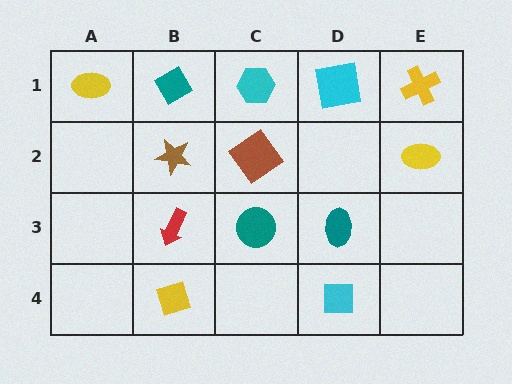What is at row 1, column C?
A cyan hexagon.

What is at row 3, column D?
A teal ellipse.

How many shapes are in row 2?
3 shapes.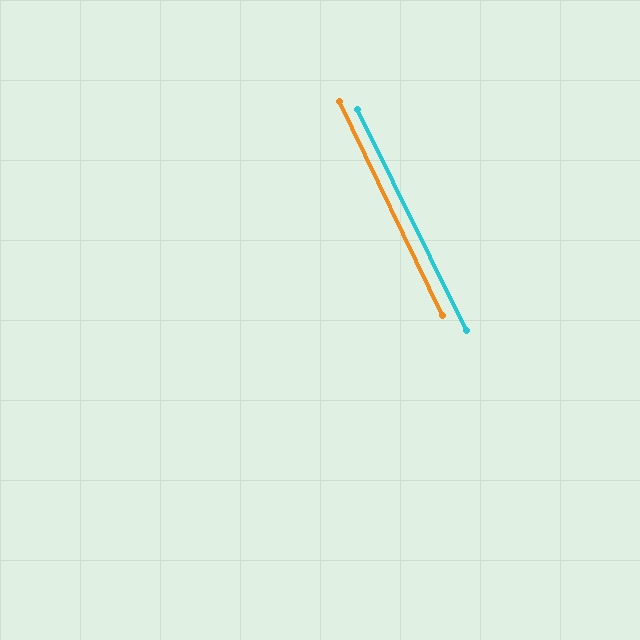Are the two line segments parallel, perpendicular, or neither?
Parallel — their directions differ by only 0.7°.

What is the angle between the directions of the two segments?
Approximately 1 degree.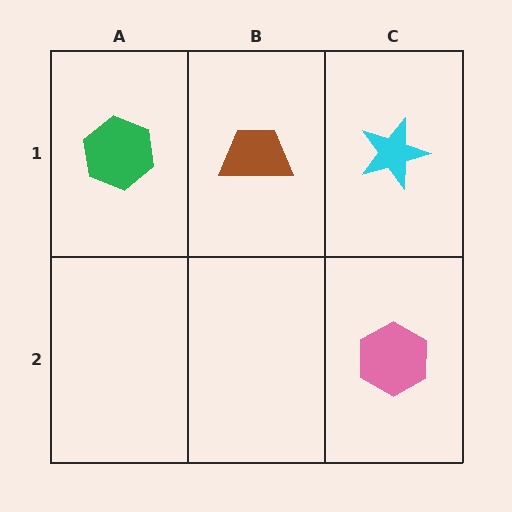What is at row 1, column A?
A green hexagon.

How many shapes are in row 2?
1 shape.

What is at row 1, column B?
A brown trapezoid.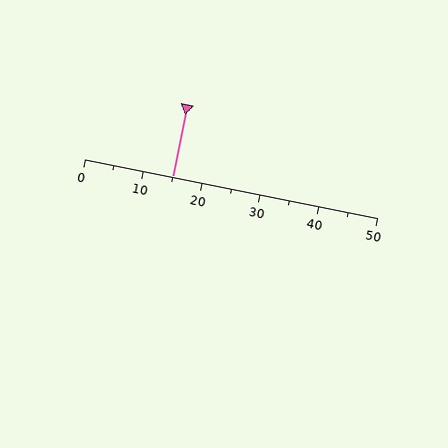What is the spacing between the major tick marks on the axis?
The major ticks are spaced 10 apart.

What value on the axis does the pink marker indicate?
The marker indicates approximately 15.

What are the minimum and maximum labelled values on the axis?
The axis runs from 0 to 50.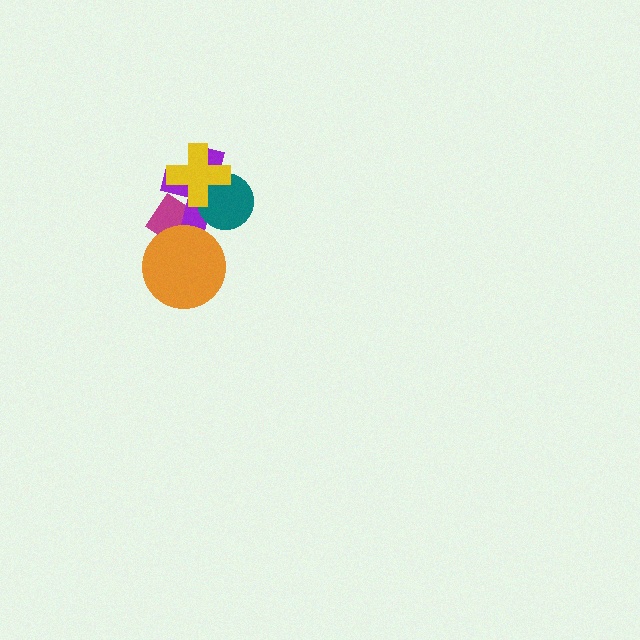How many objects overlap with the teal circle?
2 objects overlap with the teal circle.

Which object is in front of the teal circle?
The yellow cross is in front of the teal circle.